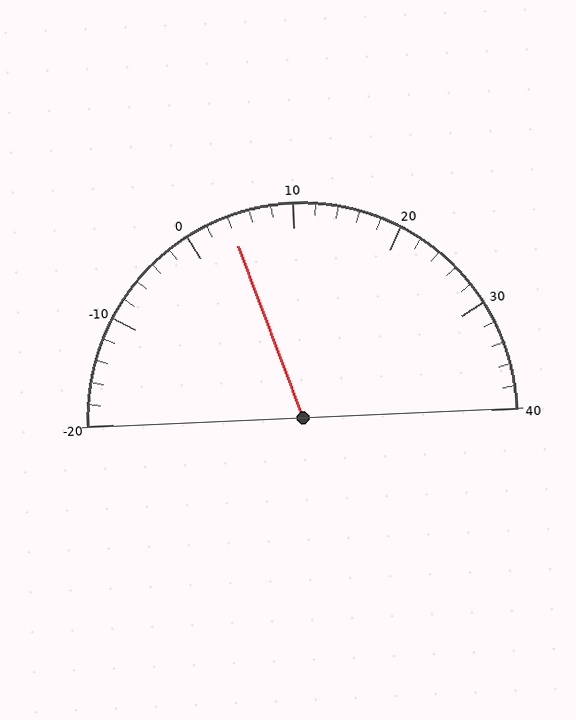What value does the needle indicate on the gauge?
The needle indicates approximately 4.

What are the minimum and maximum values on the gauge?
The gauge ranges from -20 to 40.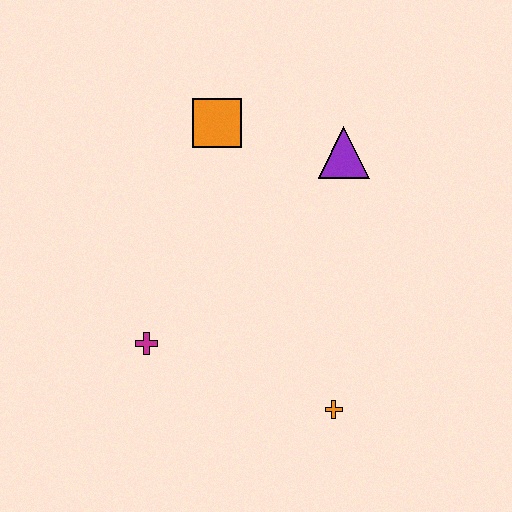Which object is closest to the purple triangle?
The orange square is closest to the purple triangle.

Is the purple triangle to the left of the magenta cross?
No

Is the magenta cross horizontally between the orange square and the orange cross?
No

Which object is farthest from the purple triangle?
The magenta cross is farthest from the purple triangle.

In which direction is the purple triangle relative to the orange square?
The purple triangle is to the right of the orange square.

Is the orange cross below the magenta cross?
Yes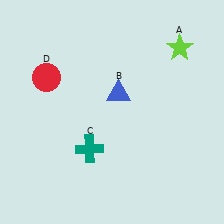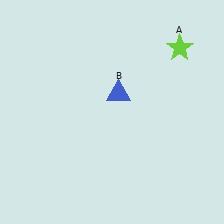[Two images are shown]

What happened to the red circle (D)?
The red circle (D) was removed in Image 2. It was in the top-left area of Image 1.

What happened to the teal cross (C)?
The teal cross (C) was removed in Image 2. It was in the bottom-left area of Image 1.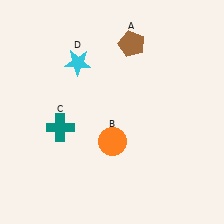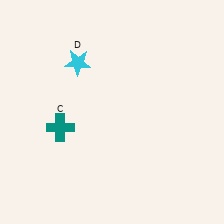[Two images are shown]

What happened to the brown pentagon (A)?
The brown pentagon (A) was removed in Image 2. It was in the top-right area of Image 1.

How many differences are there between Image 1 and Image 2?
There are 2 differences between the two images.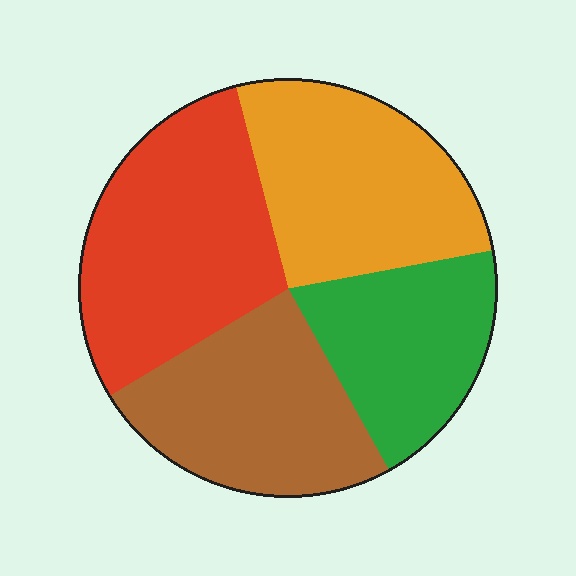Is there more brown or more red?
Red.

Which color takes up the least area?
Green, at roughly 20%.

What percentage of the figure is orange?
Orange covers roughly 25% of the figure.